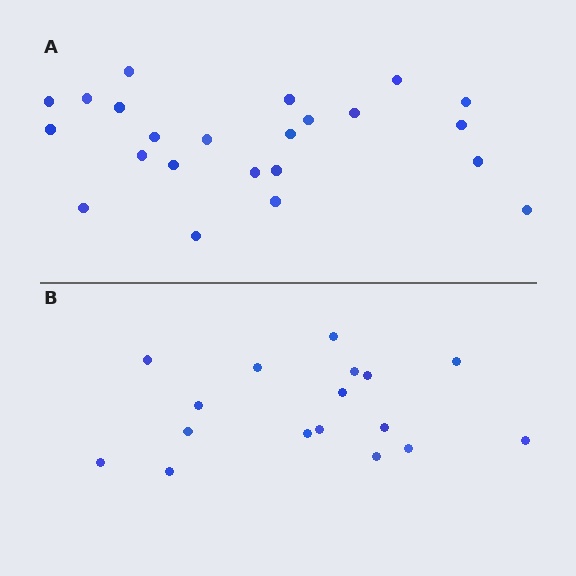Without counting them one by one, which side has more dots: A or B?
Region A (the top region) has more dots.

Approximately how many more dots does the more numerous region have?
Region A has about 6 more dots than region B.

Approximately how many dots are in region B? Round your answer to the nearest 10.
About 20 dots. (The exact count is 17, which rounds to 20.)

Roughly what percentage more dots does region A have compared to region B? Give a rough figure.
About 35% more.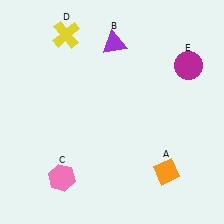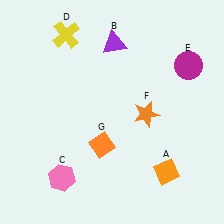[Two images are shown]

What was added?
An orange star (F), an orange diamond (G) were added in Image 2.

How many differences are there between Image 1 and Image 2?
There are 2 differences between the two images.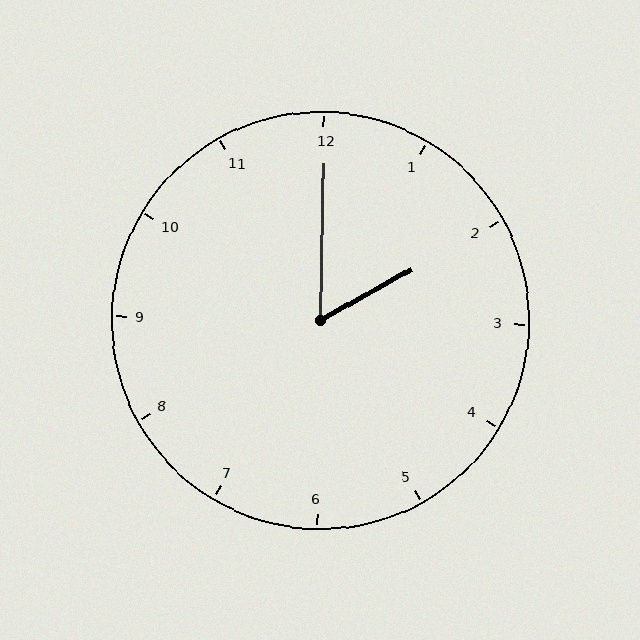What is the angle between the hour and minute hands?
Approximately 60 degrees.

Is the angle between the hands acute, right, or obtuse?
It is acute.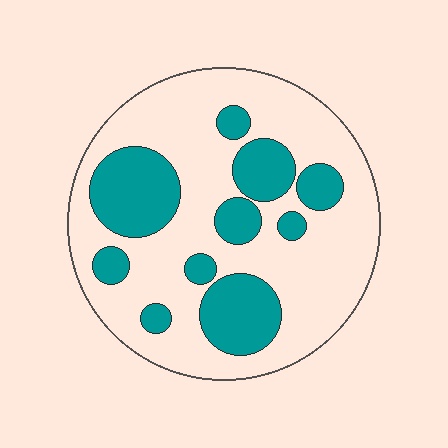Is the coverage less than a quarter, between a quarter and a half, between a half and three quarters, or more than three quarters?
Between a quarter and a half.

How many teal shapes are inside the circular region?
10.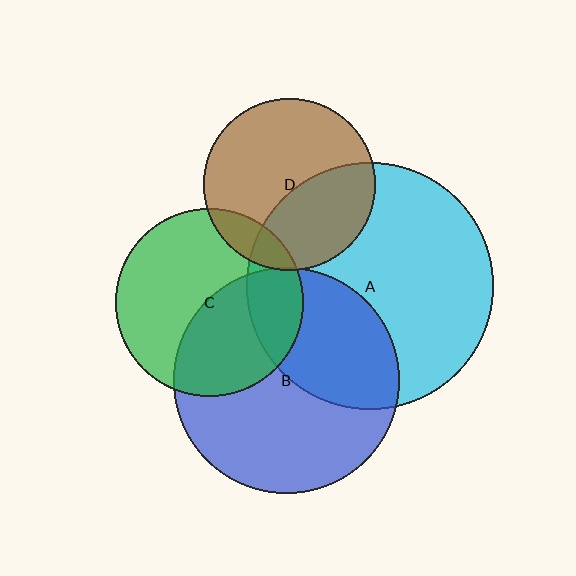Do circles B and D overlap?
Yes.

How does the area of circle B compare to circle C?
Approximately 1.5 times.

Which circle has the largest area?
Circle A (cyan).